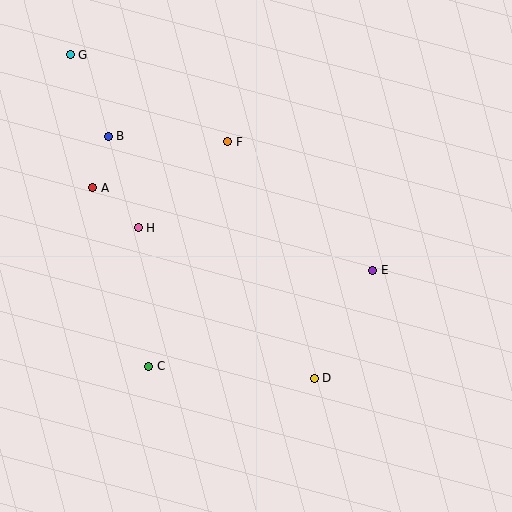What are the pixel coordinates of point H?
Point H is at (138, 228).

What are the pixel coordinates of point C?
Point C is at (149, 366).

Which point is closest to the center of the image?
Point E at (373, 270) is closest to the center.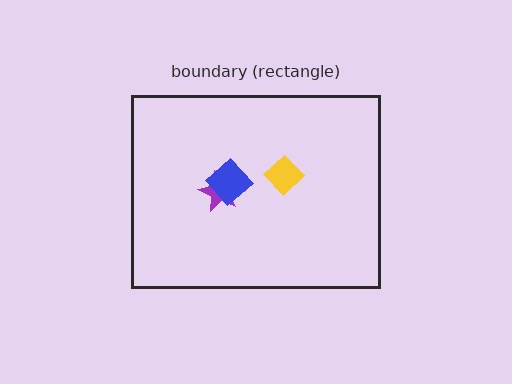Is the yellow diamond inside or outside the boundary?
Inside.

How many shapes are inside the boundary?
3 inside, 0 outside.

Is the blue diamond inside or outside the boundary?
Inside.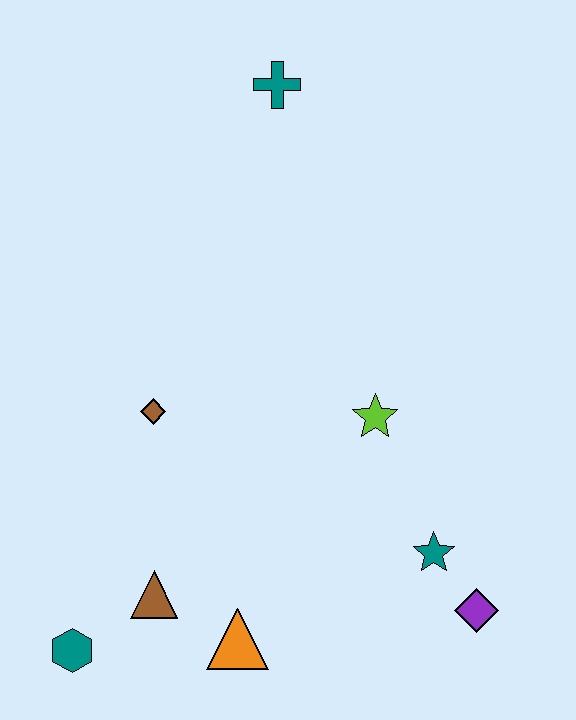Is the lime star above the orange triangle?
Yes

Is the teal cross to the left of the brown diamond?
No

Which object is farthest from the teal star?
The teal cross is farthest from the teal star.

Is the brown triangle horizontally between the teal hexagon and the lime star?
Yes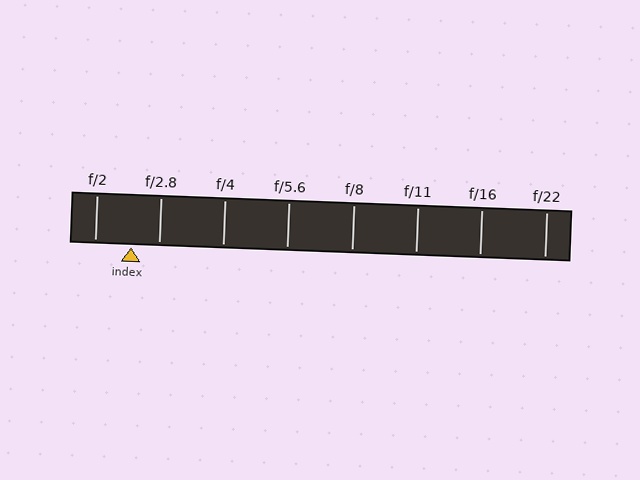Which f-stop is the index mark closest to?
The index mark is closest to f/2.8.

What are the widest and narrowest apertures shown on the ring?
The widest aperture shown is f/2 and the narrowest is f/22.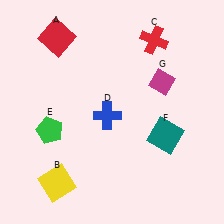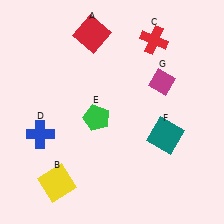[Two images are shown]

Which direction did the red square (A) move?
The red square (A) moved right.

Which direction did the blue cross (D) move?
The blue cross (D) moved left.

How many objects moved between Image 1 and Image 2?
3 objects moved between the two images.